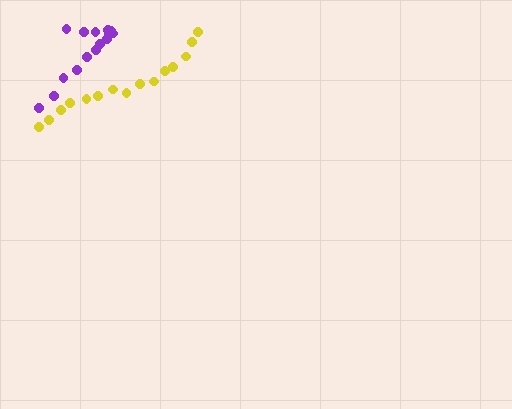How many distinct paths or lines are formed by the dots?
There are 2 distinct paths.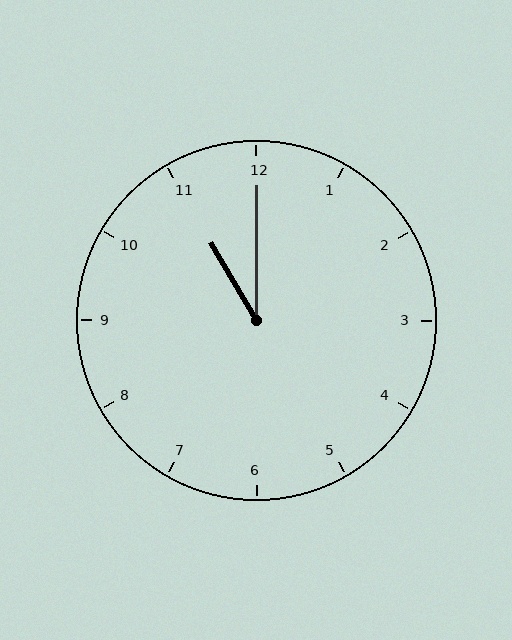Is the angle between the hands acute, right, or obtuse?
It is acute.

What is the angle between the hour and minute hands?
Approximately 30 degrees.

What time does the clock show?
11:00.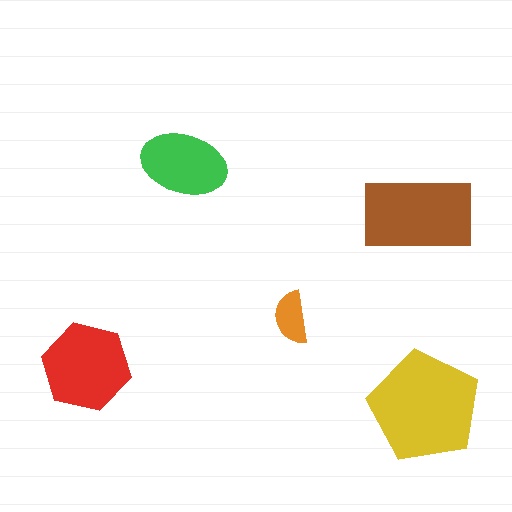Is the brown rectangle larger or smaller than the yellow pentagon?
Smaller.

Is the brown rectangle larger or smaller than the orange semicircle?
Larger.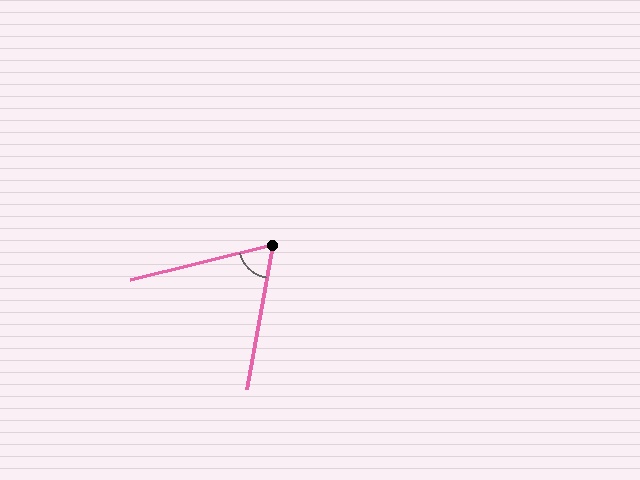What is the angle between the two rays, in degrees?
Approximately 66 degrees.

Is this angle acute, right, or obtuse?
It is acute.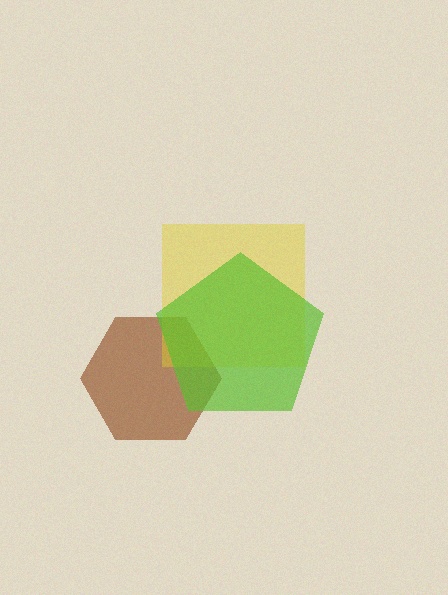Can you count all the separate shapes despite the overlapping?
Yes, there are 3 separate shapes.